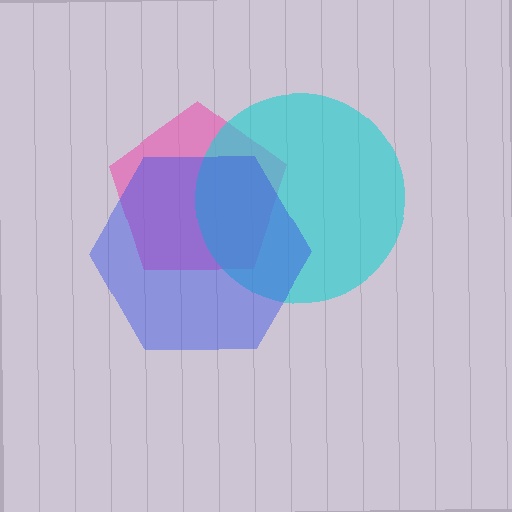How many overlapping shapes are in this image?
There are 3 overlapping shapes in the image.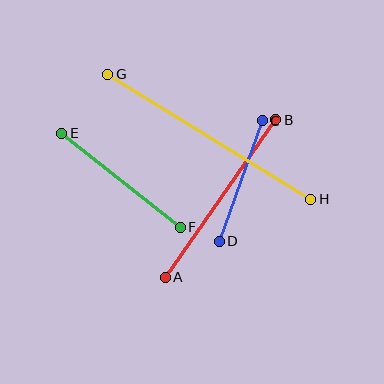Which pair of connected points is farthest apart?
Points G and H are farthest apart.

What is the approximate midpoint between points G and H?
The midpoint is at approximately (209, 137) pixels.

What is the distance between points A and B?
The distance is approximately 192 pixels.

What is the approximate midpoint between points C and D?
The midpoint is at approximately (241, 181) pixels.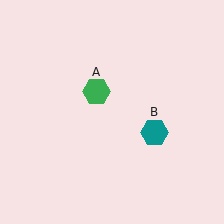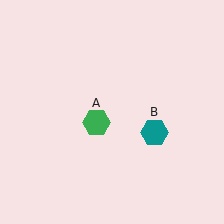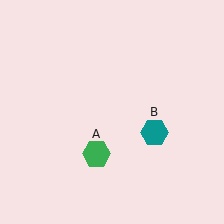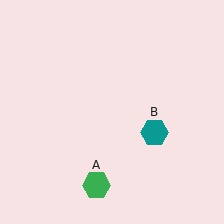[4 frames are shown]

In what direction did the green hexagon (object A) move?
The green hexagon (object A) moved down.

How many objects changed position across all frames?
1 object changed position: green hexagon (object A).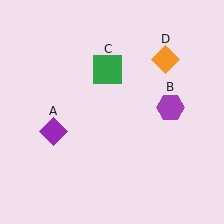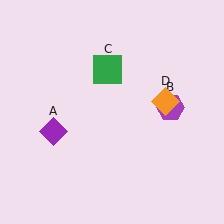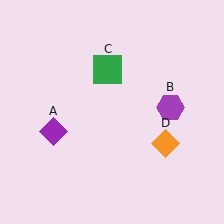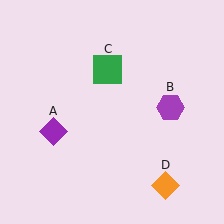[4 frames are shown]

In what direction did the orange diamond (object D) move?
The orange diamond (object D) moved down.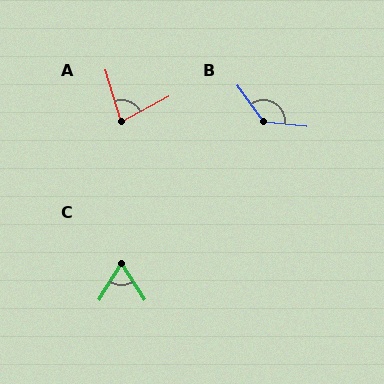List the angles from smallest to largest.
C (65°), A (79°), B (132°).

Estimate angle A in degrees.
Approximately 79 degrees.